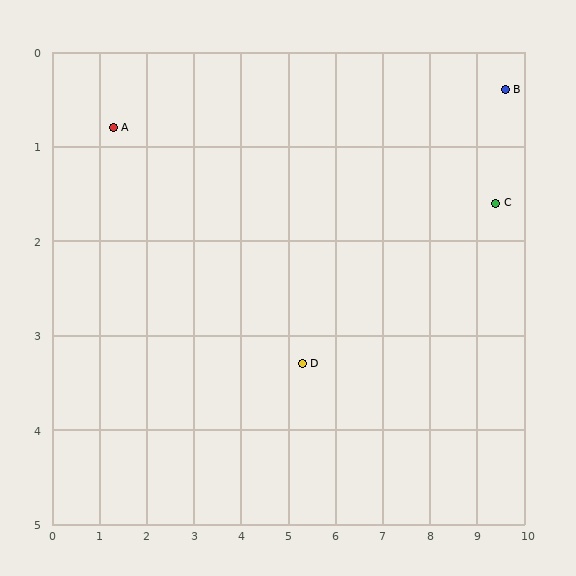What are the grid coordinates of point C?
Point C is at approximately (9.4, 1.6).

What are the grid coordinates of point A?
Point A is at approximately (1.3, 0.8).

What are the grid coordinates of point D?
Point D is at approximately (5.3, 3.3).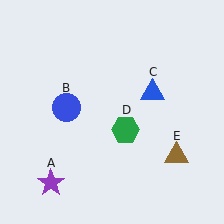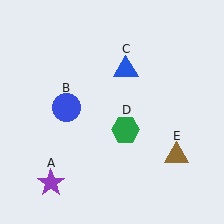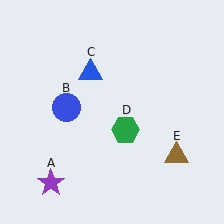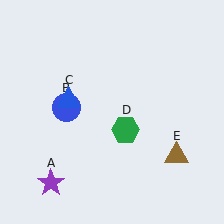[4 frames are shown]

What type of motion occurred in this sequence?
The blue triangle (object C) rotated counterclockwise around the center of the scene.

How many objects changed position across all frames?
1 object changed position: blue triangle (object C).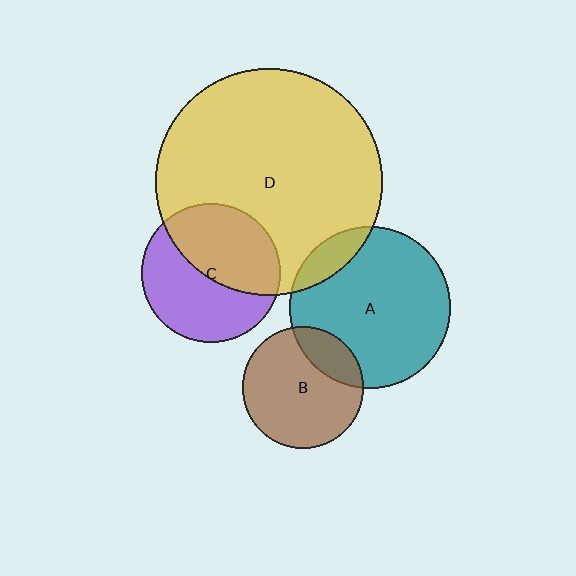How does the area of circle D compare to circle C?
Approximately 2.7 times.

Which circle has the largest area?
Circle D (yellow).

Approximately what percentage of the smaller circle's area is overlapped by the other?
Approximately 50%.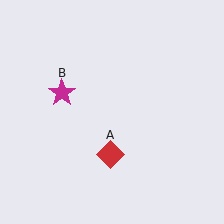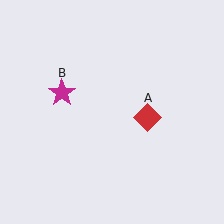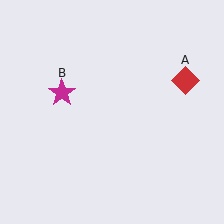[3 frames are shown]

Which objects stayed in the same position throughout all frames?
Magenta star (object B) remained stationary.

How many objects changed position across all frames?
1 object changed position: red diamond (object A).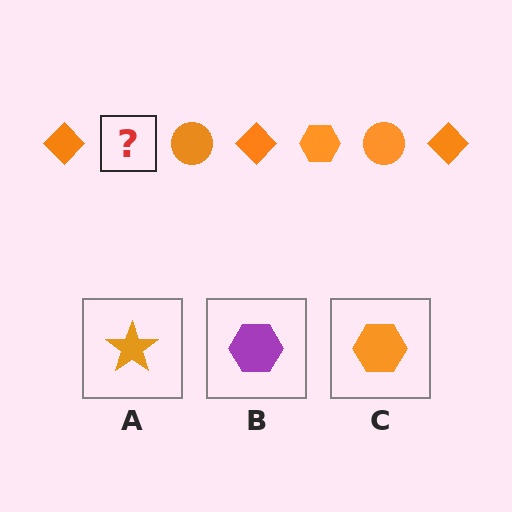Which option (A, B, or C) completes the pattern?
C.